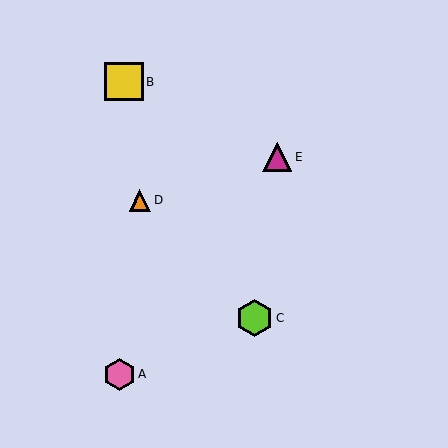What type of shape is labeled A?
Shape A is a pink hexagon.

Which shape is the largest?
The yellow square (labeled B) is the largest.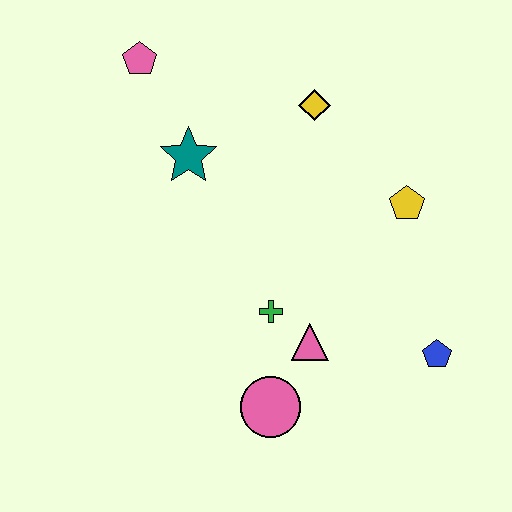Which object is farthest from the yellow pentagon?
The pink pentagon is farthest from the yellow pentagon.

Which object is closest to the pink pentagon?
The teal star is closest to the pink pentagon.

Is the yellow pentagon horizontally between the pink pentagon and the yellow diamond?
No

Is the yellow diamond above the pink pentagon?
No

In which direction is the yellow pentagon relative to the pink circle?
The yellow pentagon is above the pink circle.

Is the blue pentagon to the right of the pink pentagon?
Yes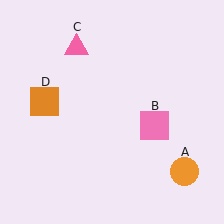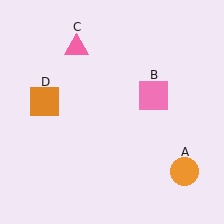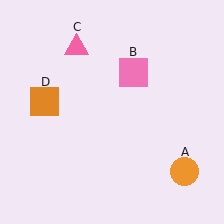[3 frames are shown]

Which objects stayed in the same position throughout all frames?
Orange circle (object A) and pink triangle (object C) and orange square (object D) remained stationary.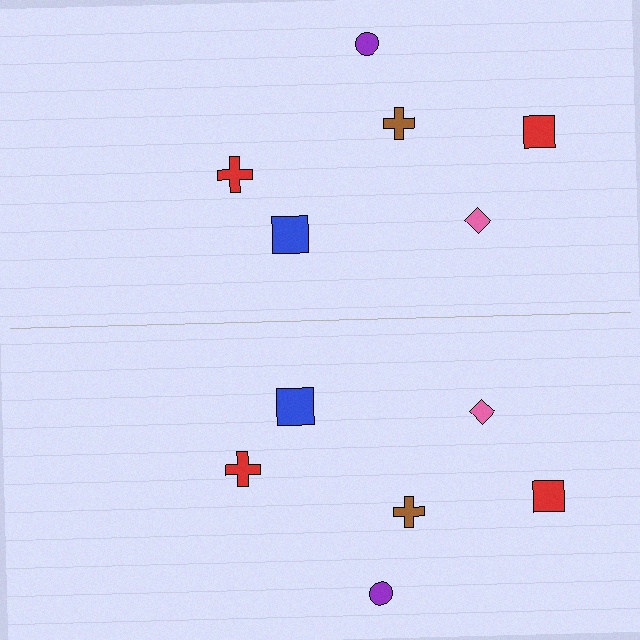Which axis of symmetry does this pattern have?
The pattern has a horizontal axis of symmetry running through the center of the image.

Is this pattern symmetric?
Yes, this pattern has bilateral (reflection) symmetry.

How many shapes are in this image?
There are 12 shapes in this image.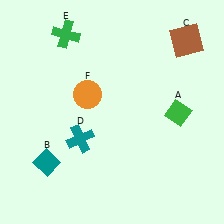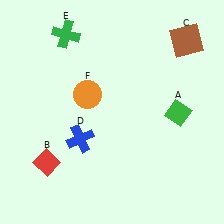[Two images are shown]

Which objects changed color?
B changed from teal to red. D changed from teal to blue.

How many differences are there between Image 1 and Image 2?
There are 2 differences between the two images.